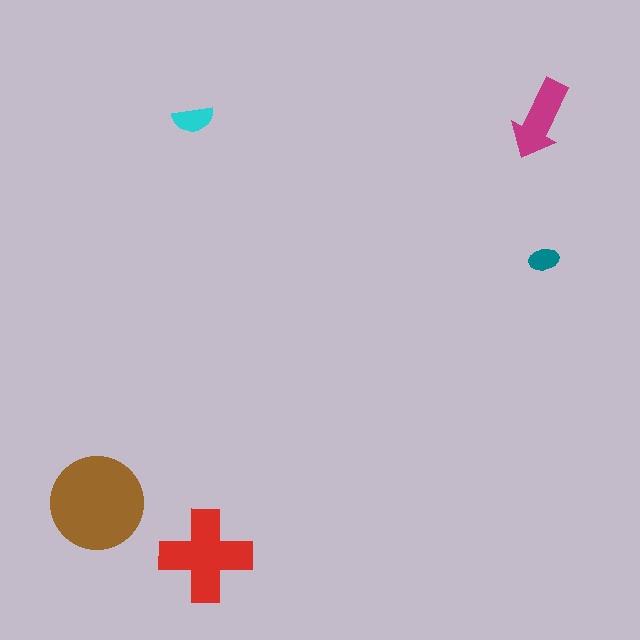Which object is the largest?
The brown circle.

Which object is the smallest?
The teal ellipse.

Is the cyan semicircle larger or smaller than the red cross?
Smaller.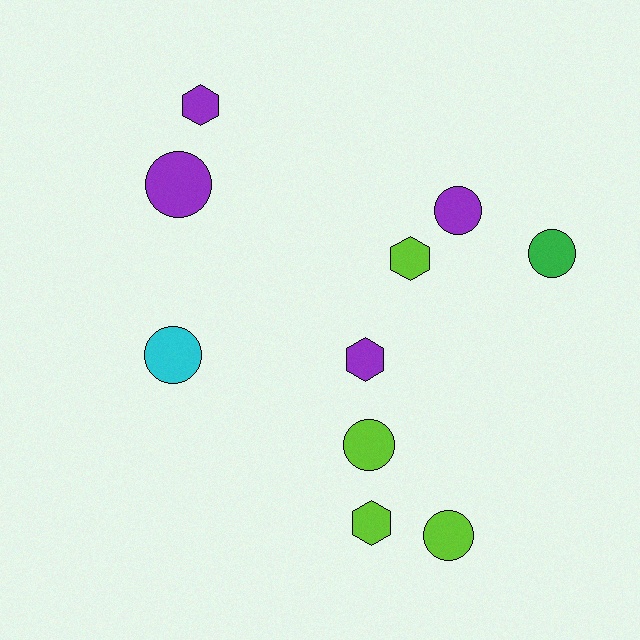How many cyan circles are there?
There is 1 cyan circle.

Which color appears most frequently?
Lime, with 4 objects.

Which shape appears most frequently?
Circle, with 6 objects.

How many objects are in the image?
There are 10 objects.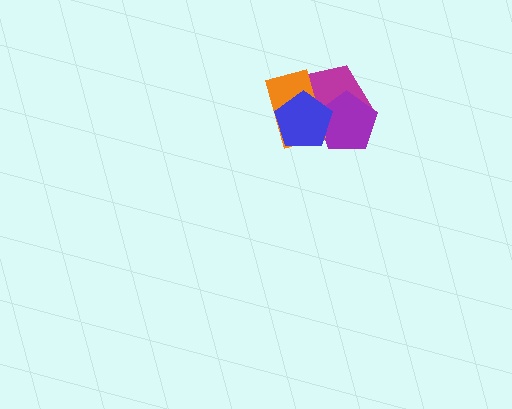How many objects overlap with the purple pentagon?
3 objects overlap with the purple pentagon.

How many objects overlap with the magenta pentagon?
3 objects overlap with the magenta pentagon.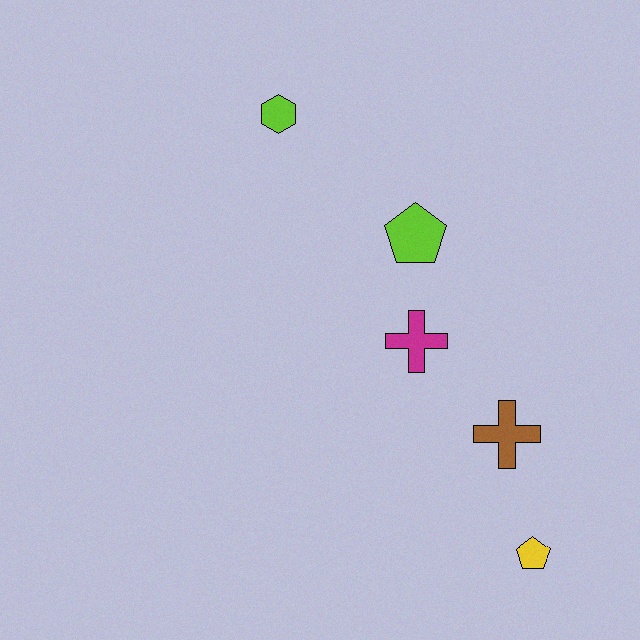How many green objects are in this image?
There are no green objects.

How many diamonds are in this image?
There are no diamonds.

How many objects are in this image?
There are 5 objects.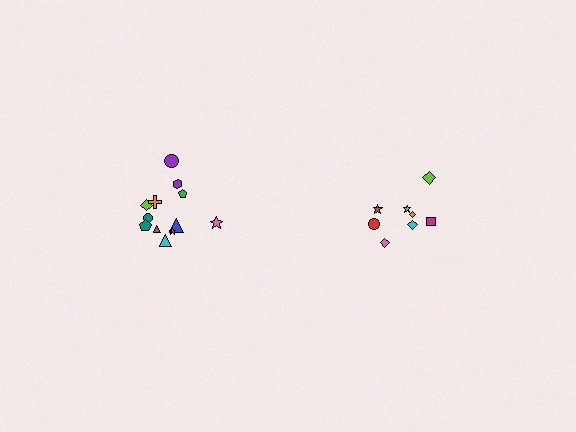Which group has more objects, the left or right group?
The left group.